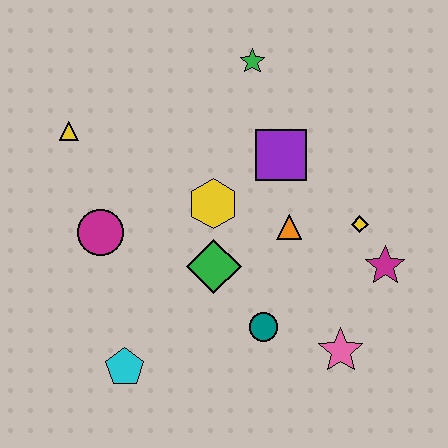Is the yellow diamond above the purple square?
No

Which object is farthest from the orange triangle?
The yellow triangle is farthest from the orange triangle.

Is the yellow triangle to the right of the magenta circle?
No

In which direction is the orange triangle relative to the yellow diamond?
The orange triangle is to the left of the yellow diamond.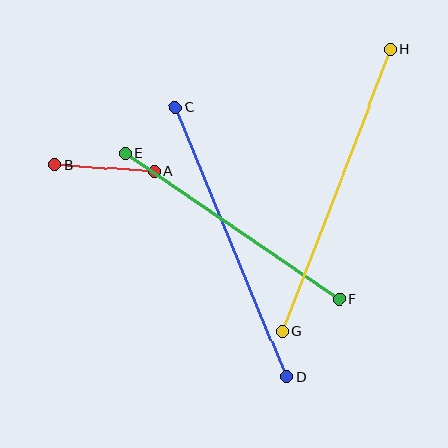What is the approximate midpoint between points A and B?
The midpoint is at approximately (104, 168) pixels.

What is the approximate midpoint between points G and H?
The midpoint is at approximately (337, 190) pixels.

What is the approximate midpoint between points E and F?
The midpoint is at approximately (232, 227) pixels.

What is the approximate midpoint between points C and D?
The midpoint is at approximately (231, 242) pixels.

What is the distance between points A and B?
The distance is approximately 99 pixels.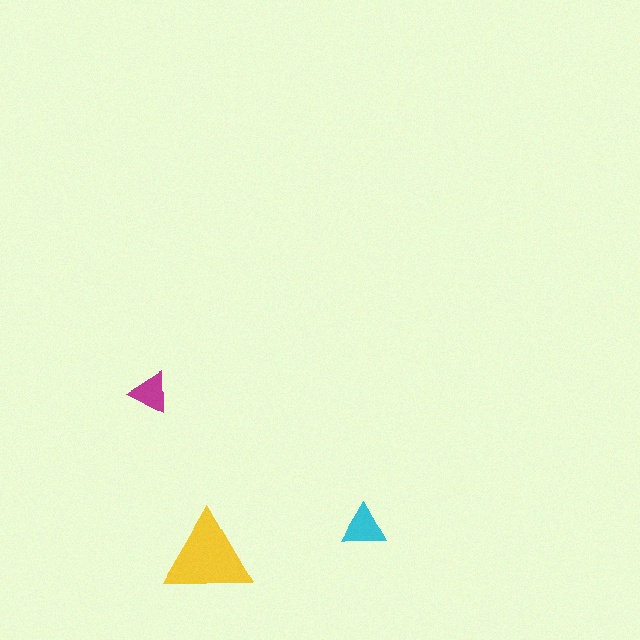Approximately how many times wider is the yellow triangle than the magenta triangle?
About 2 times wider.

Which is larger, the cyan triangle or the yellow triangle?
The yellow one.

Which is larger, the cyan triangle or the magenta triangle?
The cyan one.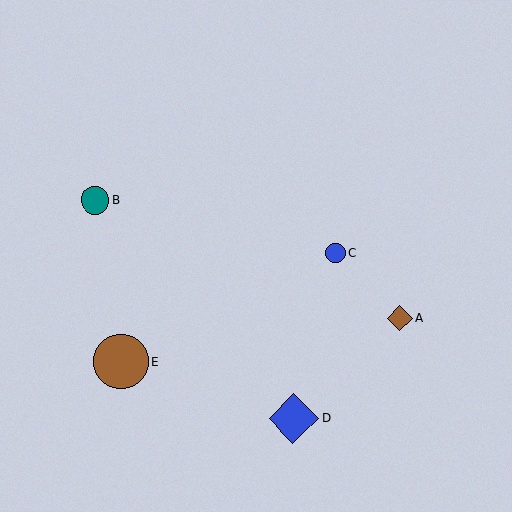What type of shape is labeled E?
Shape E is a brown circle.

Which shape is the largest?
The brown circle (labeled E) is the largest.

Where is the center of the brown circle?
The center of the brown circle is at (121, 361).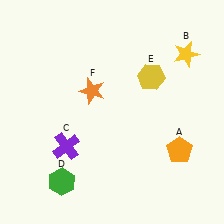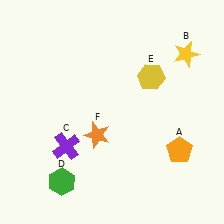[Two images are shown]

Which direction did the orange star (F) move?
The orange star (F) moved down.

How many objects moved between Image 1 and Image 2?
1 object moved between the two images.